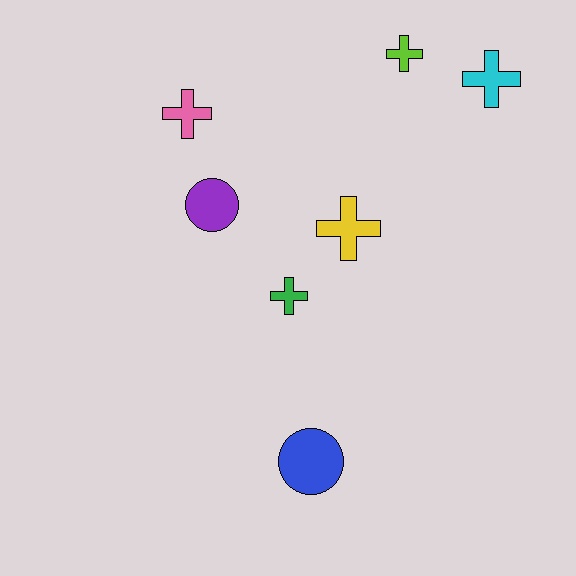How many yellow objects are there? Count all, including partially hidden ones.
There is 1 yellow object.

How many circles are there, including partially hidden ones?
There are 2 circles.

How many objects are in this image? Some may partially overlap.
There are 7 objects.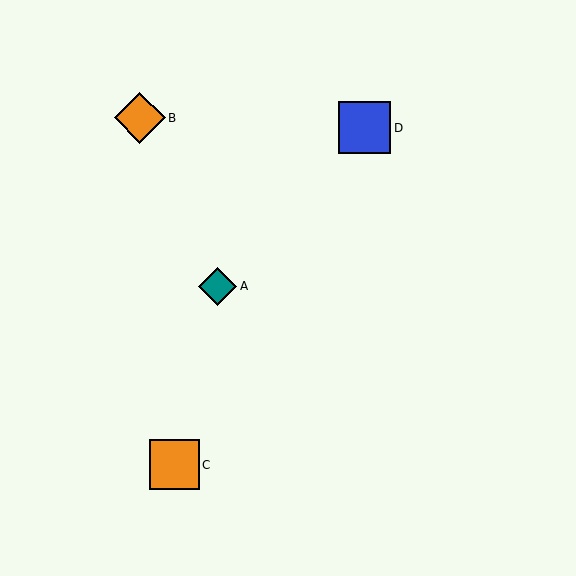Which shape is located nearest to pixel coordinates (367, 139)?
The blue square (labeled D) at (364, 128) is nearest to that location.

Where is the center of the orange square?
The center of the orange square is at (175, 465).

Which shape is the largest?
The blue square (labeled D) is the largest.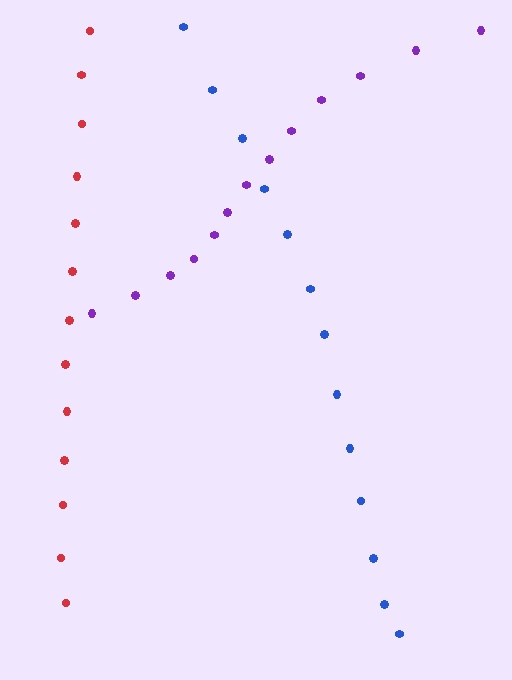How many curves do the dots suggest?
There are 3 distinct paths.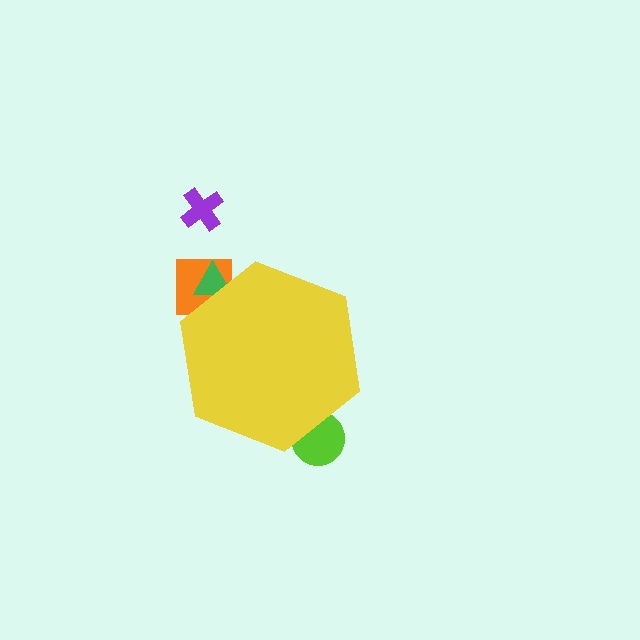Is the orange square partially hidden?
Yes, the orange square is partially hidden behind the yellow hexagon.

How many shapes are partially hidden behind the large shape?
3 shapes are partially hidden.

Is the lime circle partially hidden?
Yes, the lime circle is partially hidden behind the yellow hexagon.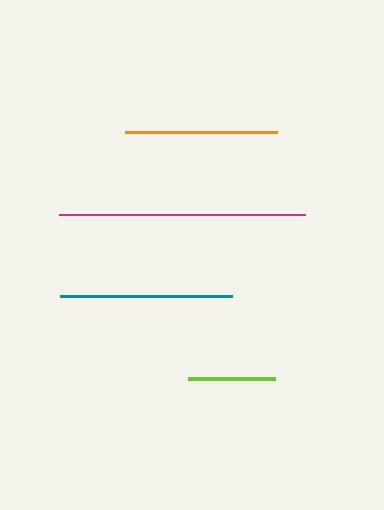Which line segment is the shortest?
The lime line is the shortest at approximately 86 pixels.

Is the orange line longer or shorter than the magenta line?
The magenta line is longer than the orange line.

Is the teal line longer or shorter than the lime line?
The teal line is longer than the lime line.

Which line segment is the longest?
The magenta line is the longest at approximately 246 pixels.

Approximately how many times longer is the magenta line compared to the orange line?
The magenta line is approximately 1.6 times the length of the orange line.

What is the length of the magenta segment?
The magenta segment is approximately 246 pixels long.